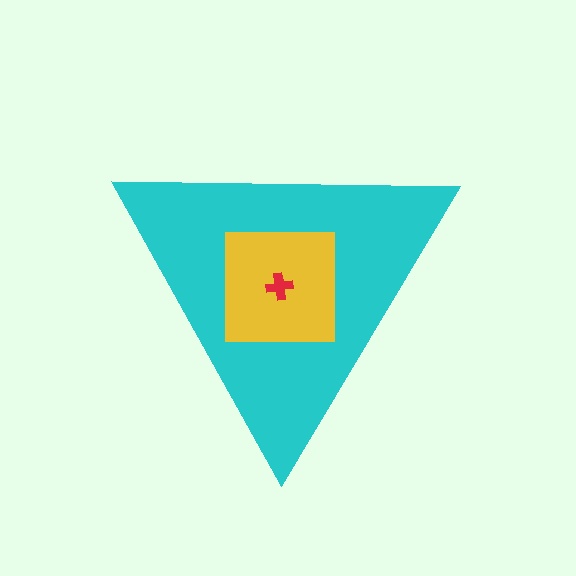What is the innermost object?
The red cross.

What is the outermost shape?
The cyan triangle.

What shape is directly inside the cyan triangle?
The yellow square.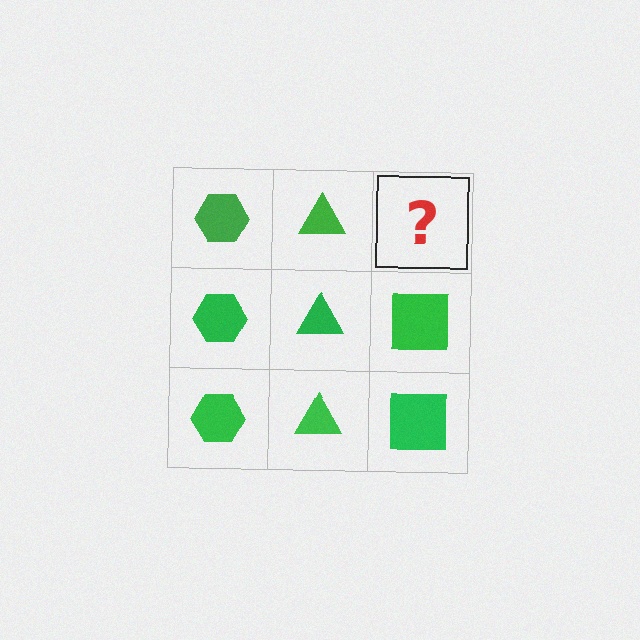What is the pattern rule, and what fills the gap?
The rule is that each column has a consistent shape. The gap should be filled with a green square.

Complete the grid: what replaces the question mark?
The question mark should be replaced with a green square.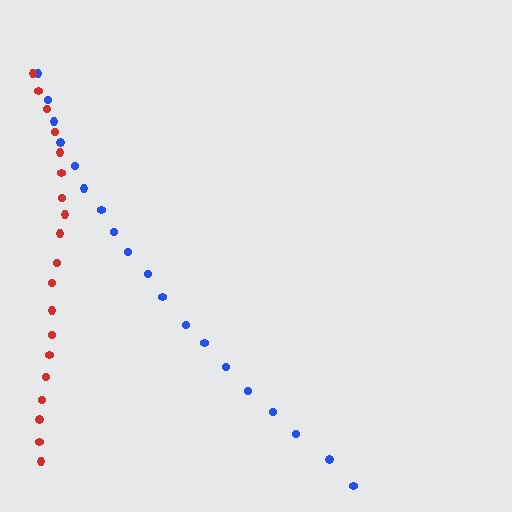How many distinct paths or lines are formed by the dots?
There are 2 distinct paths.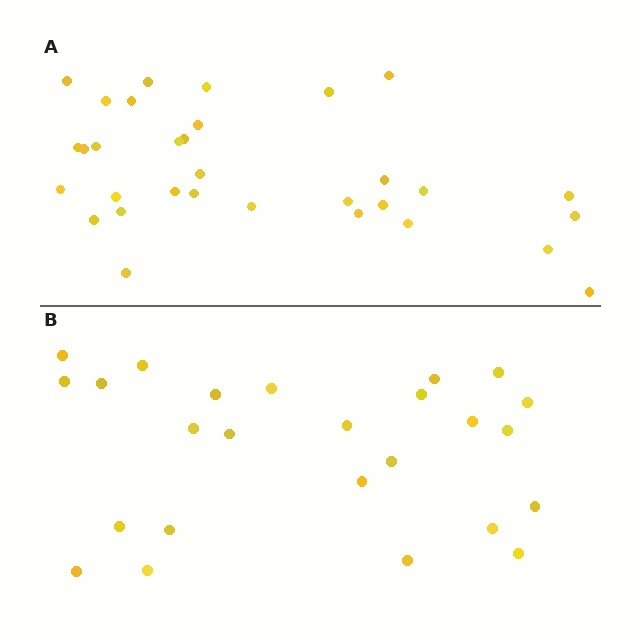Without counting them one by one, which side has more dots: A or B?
Region A (the top region) has more dots.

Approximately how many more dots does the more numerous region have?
Region A has roughly 8 or so more dots than region B.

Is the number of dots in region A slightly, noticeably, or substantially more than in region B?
Region A has noticeably more, but not dramatically so. The ratio is roughly 1.3 to 1.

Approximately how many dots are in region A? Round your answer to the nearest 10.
About 30 dots. (The exact count is 32, which rounds to 30.)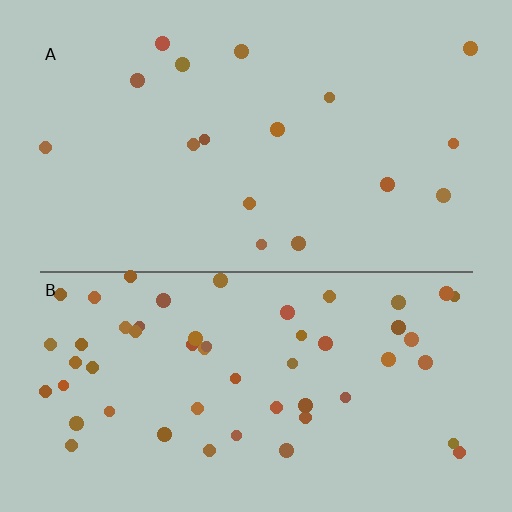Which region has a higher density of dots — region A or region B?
B (the bottom).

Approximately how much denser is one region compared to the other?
Approximately 3.3× — region B over region A.